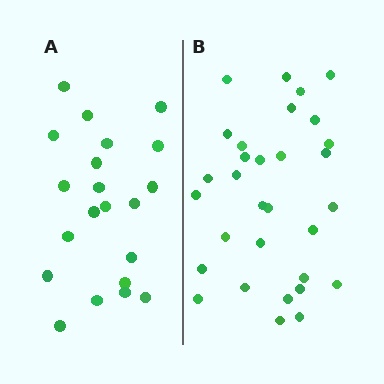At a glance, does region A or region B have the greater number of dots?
Region B (the right region) has more dots.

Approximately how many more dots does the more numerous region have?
Region B has roughly 10 or so more dots than region A.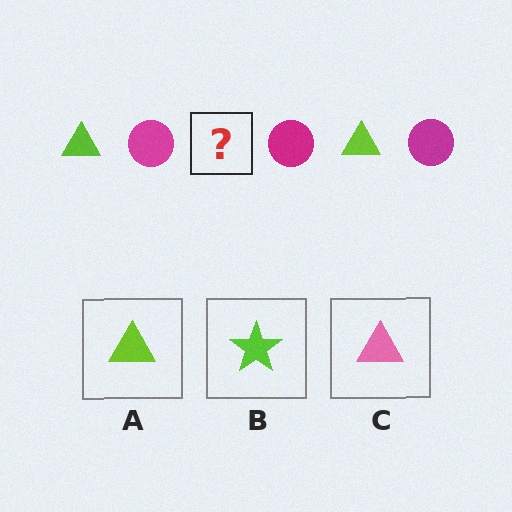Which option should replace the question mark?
Option A.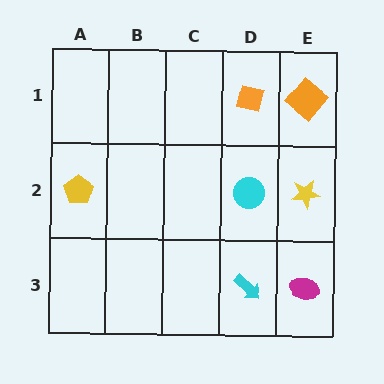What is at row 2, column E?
A yellow star.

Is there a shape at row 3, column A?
No, that cell is empty.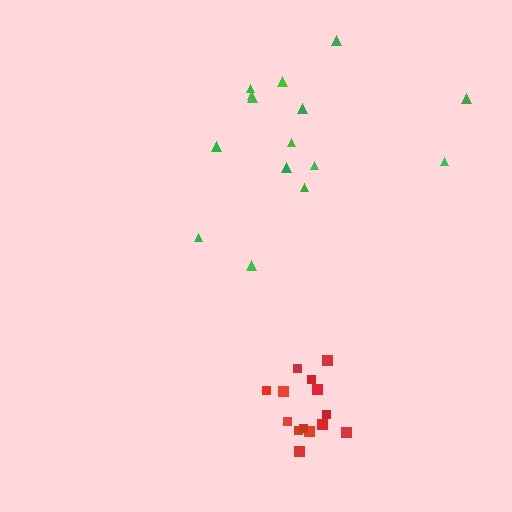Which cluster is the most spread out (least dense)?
Green.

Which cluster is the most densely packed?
Red.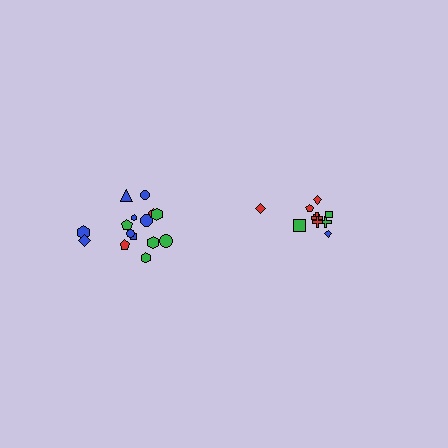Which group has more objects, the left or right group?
The left group.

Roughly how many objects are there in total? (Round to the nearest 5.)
Roughly 25 objects in total.